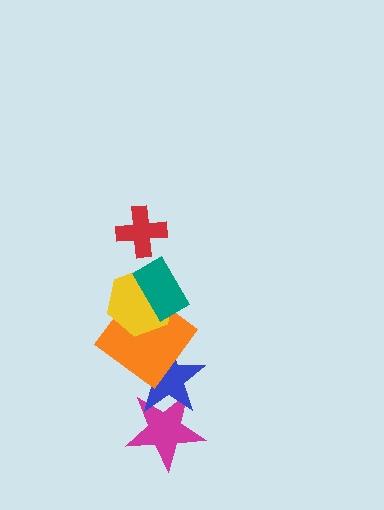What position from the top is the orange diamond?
The orange diamond is 4th from the top.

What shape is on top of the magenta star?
The blue star is on top of the magenta star.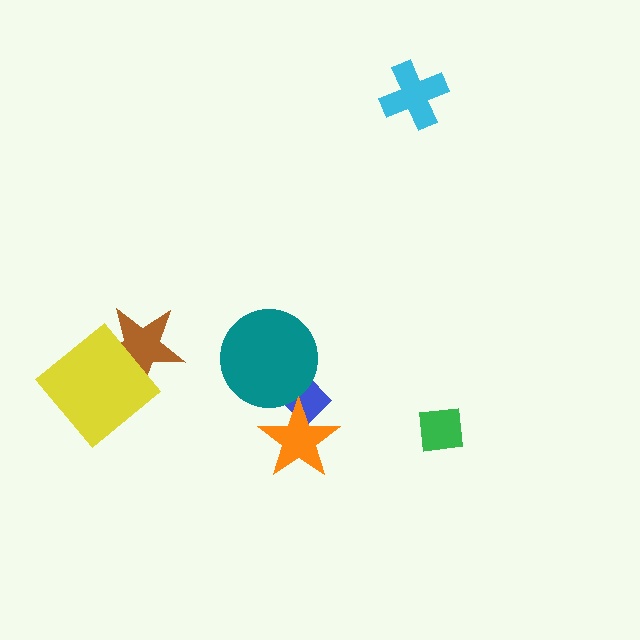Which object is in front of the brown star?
The yellow diamond is in front of the brown star.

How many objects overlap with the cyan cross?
0 objects overlap with the cyan cross.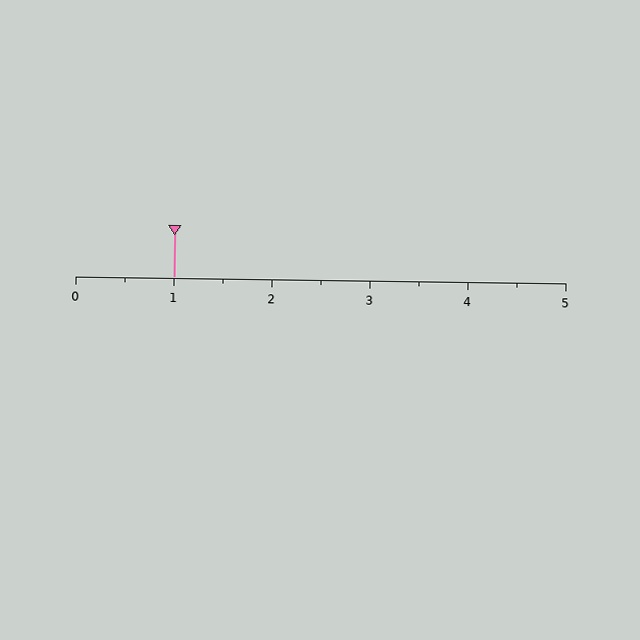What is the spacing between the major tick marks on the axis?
The major ticks are spaced 1 apart.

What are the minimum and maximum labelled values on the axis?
The axis runs from 0 to 5.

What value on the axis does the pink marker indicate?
The marker indicates approximately 1.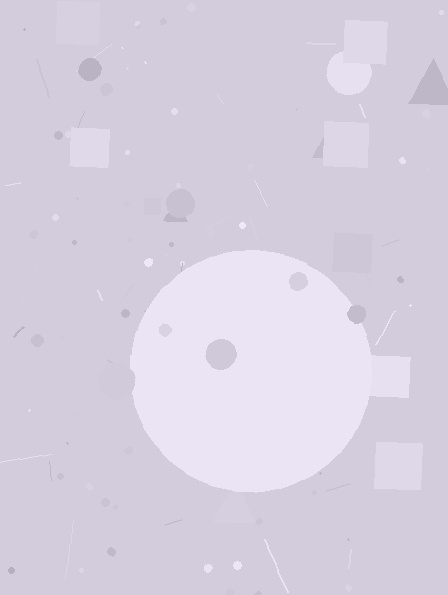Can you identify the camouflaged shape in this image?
The camouflaged shape is a circle.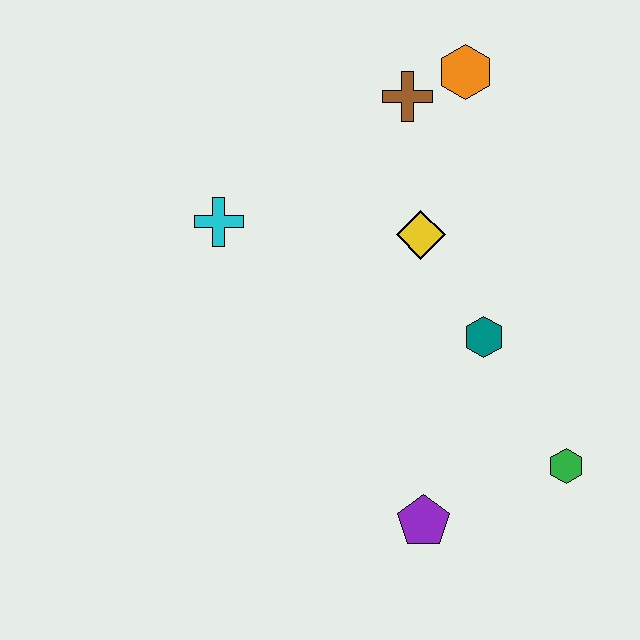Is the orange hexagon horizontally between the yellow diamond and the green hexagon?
Yes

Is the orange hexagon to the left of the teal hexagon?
Yes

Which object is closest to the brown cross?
The orange hexagon is closest to the brown cross.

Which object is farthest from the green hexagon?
The cyan cross is farthest from the green hexagon.